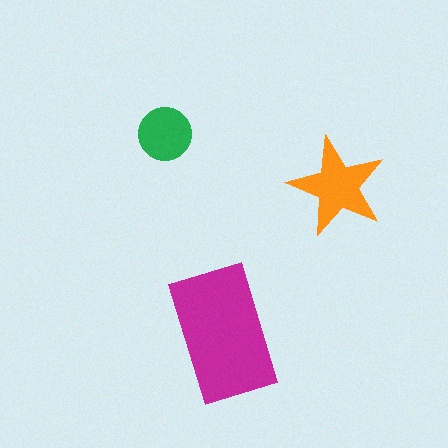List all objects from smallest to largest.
The green circle, the orange star, the magenta rectangle.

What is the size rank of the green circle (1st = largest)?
3rd.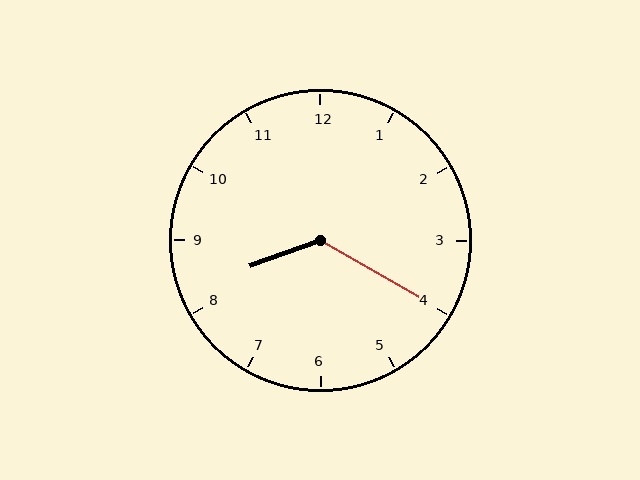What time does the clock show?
8:20.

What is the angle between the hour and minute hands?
Approximately 130 degrees.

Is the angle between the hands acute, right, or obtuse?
It is obtuse.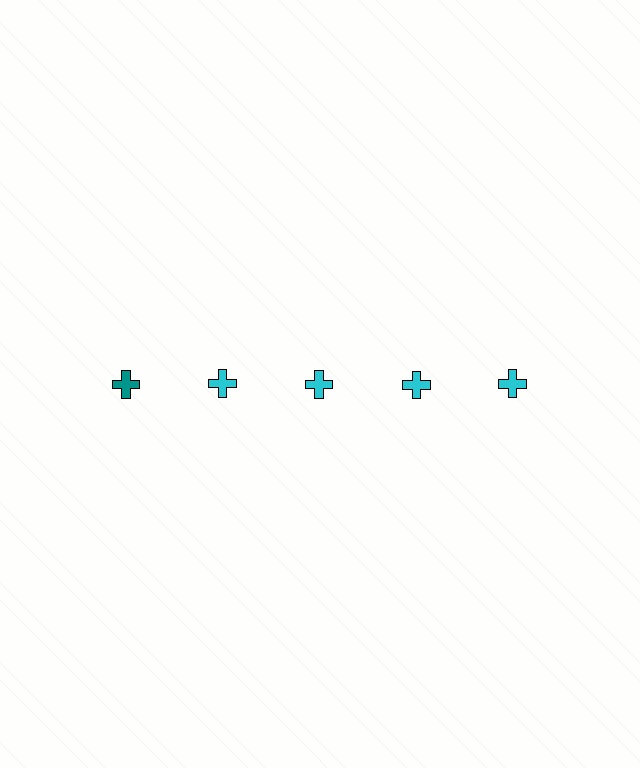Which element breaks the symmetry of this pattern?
The teal cross in the top row, leftmost column breaks the symmetry. All other shapes are cyan crosses.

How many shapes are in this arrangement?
There are 5 shapes arranged in a grid pattern.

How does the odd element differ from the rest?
It has a different color: teal instead of cyan.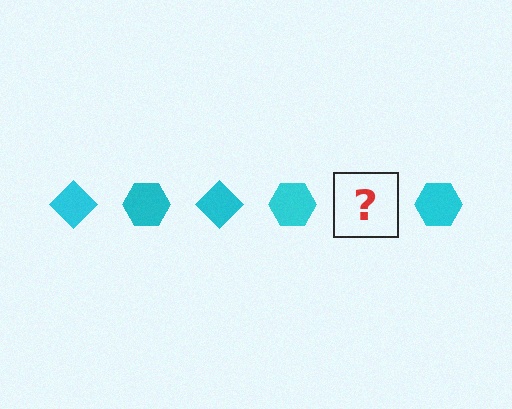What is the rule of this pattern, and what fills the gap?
The rule is that the pattern cycles through diamond, hexagon shapes in cyan. The gap should be filled with a cyan diamond.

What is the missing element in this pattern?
The missing element is a cyan diamond.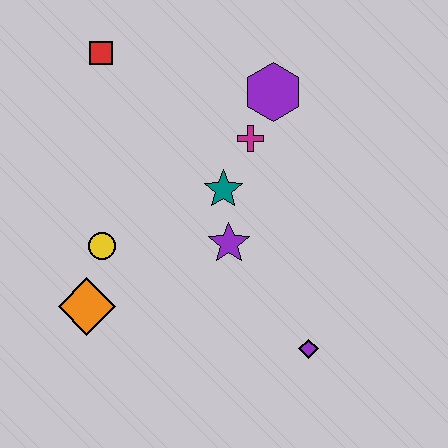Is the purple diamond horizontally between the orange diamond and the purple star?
No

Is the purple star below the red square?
Yes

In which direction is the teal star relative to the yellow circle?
The teal star is to the right of the yellow circle.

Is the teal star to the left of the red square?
No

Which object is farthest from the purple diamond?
The red square is farthest from the purple diamond.